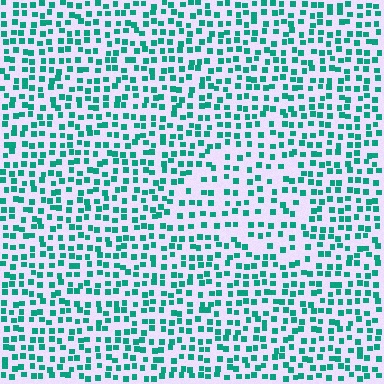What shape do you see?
I see a triangle.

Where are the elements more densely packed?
The elements are more densely packed outside the triangle boundary.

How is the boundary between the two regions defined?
The boundary is defined by a change in element density (approximately 1.5x ratio). All elements are the same color, size, and shape.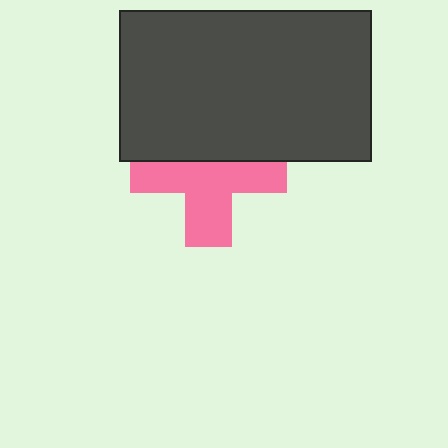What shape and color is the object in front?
The object in front is a dark gray rectangle.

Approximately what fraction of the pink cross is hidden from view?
Roughly 40% of the pink cross is hidden behind the dark gray rectangle.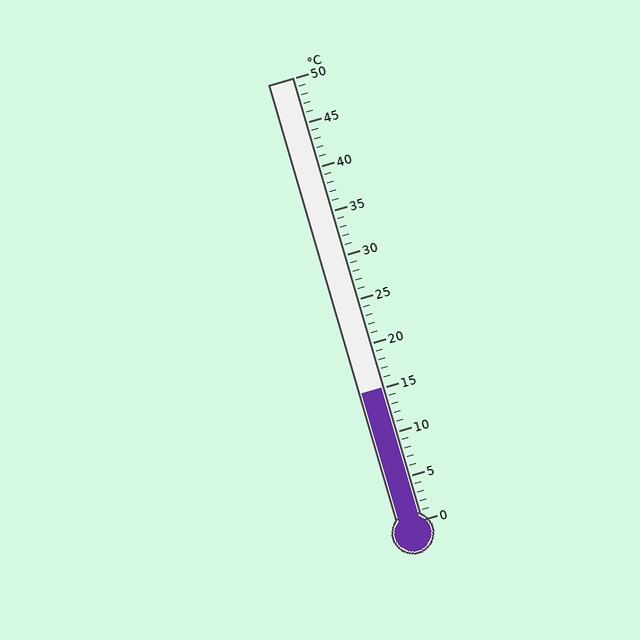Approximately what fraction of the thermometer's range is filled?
The thermometer is filled to approximately 30% of its range.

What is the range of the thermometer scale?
The thermometer scale ranges from 0°C to 50°C.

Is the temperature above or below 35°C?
The temperature is below 35°C.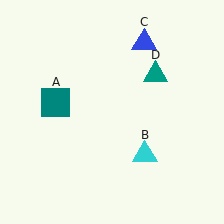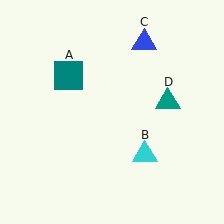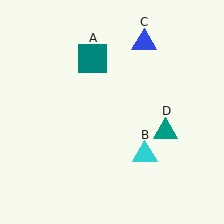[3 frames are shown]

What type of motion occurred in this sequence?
The teal square (object A), teal triangle (object D) rotated clockwise around the center of the scene.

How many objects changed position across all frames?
2 objects changed position: teal square (object A), teal triangle (object D).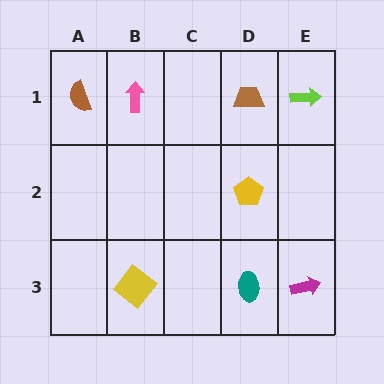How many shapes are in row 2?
1 shape.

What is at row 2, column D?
A yellow pentagon.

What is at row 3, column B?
A yellow diamond.